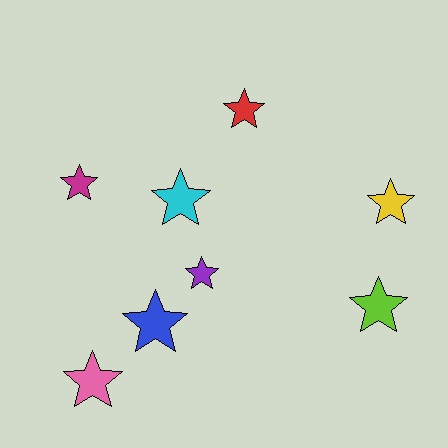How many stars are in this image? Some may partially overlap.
There are 8 stars.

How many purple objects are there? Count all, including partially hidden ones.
There is 1 purple object.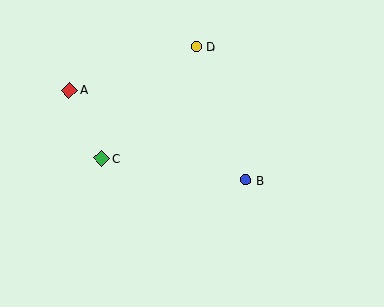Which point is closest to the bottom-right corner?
Point B is closest to the bottom-right corner.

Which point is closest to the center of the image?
Point B at (246, 180) is closest to the center.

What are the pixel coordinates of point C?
Point C is at (101, 159).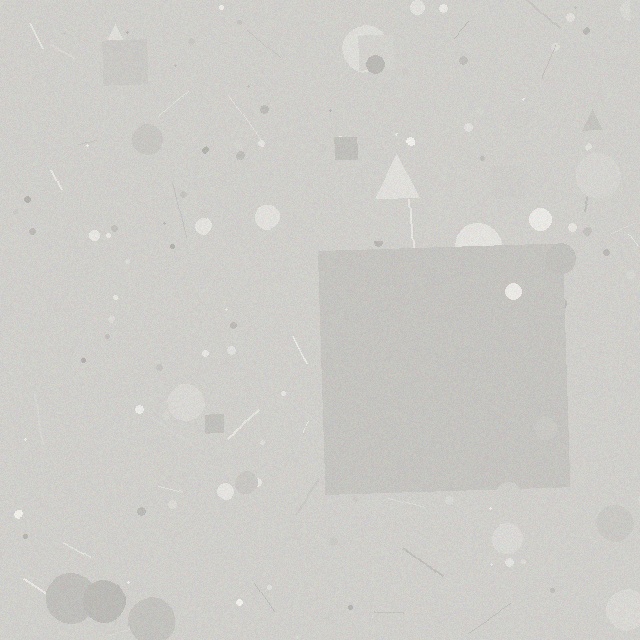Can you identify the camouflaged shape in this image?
The camouflaged shape is a square.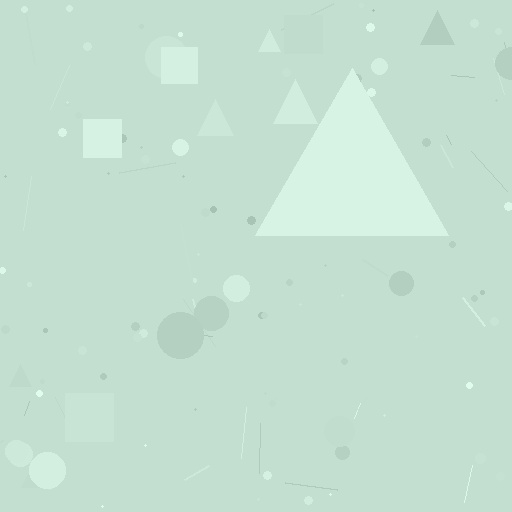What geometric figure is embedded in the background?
A triangle is embedded in the background.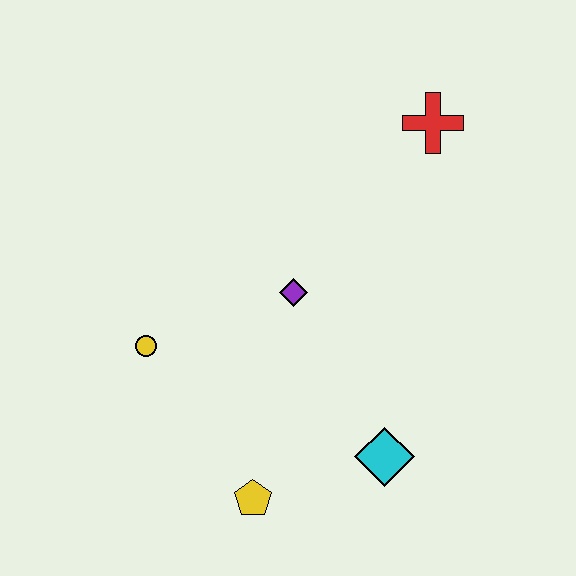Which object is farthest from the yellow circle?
The red cross is farthest from the yellow circle.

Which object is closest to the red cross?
The purple diamond is closest to the red cross.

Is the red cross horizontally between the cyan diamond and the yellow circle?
No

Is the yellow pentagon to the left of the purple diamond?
Yes